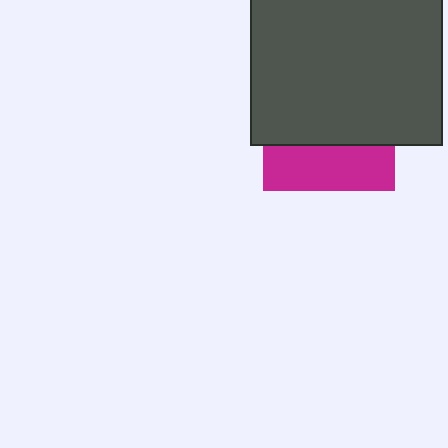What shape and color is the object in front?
The object in front is a dark gray rectangle.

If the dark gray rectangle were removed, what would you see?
You would see the complete magenta square.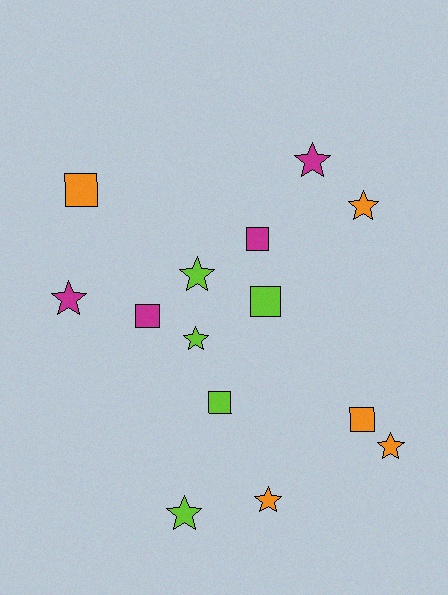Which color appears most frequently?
Orange, with 5 objects.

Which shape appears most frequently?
Star, with 8 objects.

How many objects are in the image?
There are 14 objects.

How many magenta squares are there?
There are 2 magenta squares.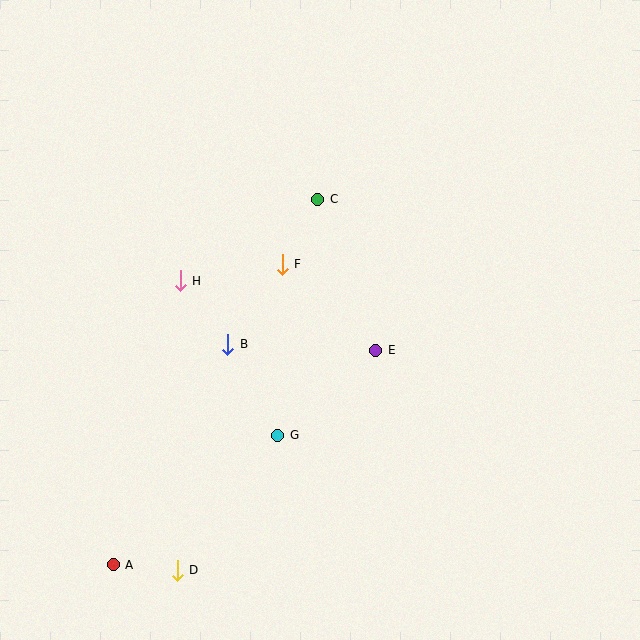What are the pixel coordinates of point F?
Point F is at (282, 264).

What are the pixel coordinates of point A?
Point A is at (113, 564).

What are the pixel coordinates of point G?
Point G is at (278, 435).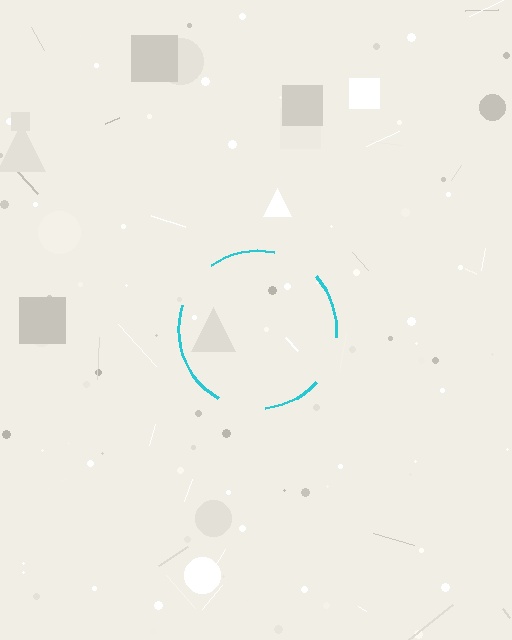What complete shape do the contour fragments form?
The contour fragments form a circle.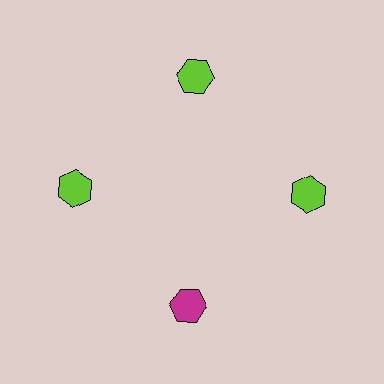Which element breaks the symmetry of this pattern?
The magenta hexagon at roughly the 6 o'clock position breaks the symmetry. All other shapes are lime hexagons.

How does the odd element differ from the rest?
It has a different color: magenta instead of lime.